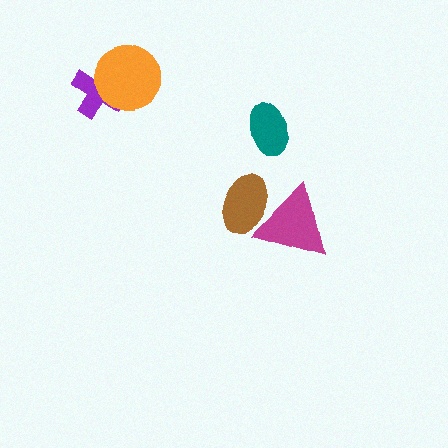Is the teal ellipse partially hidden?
No, no other shape covers it.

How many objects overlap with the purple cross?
1 object overlaps with the purple cross.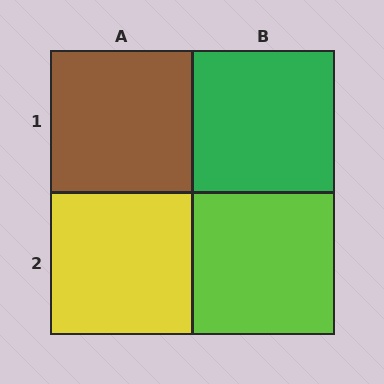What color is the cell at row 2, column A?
Yellow.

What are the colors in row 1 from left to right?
Brown, green.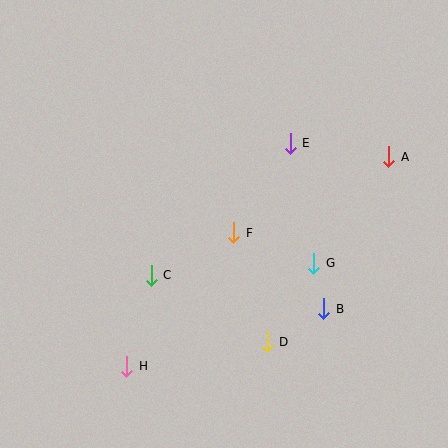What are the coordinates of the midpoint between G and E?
The midpoint between G and E is at (302, 203).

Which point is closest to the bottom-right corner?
Point B is closest to the bottom-right corner.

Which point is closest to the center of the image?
Point F at (234, 233) is closest to the center.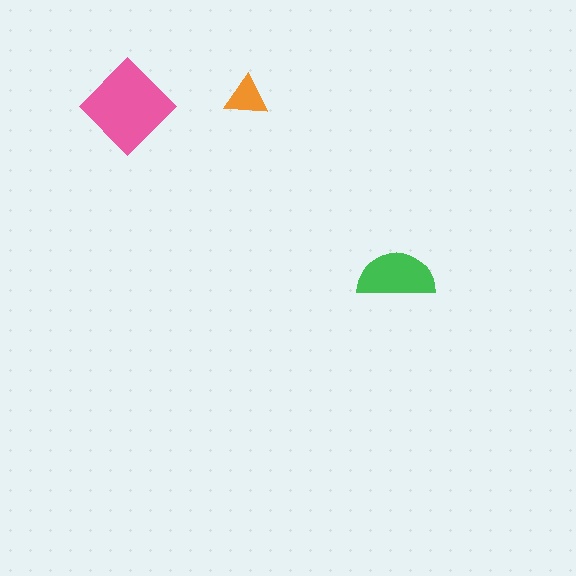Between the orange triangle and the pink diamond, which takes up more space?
The pink diamond.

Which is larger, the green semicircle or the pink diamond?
The pink diamond.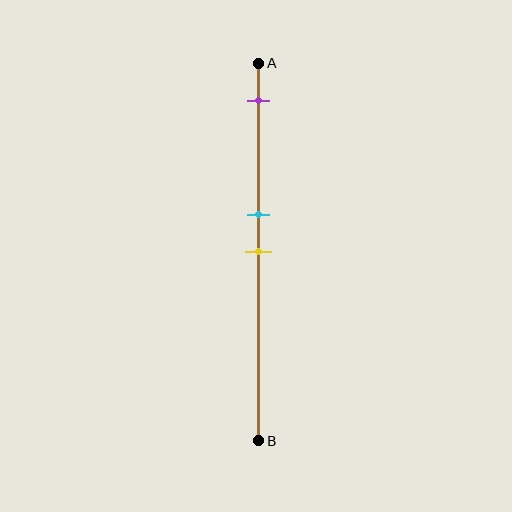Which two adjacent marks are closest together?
The cyan and yellow marks are the closest adjacent pair.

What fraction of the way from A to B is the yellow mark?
The yellow mark is approximately 50% (0.5) of the way from A to B.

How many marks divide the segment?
There are 3 marks dividing the segment.